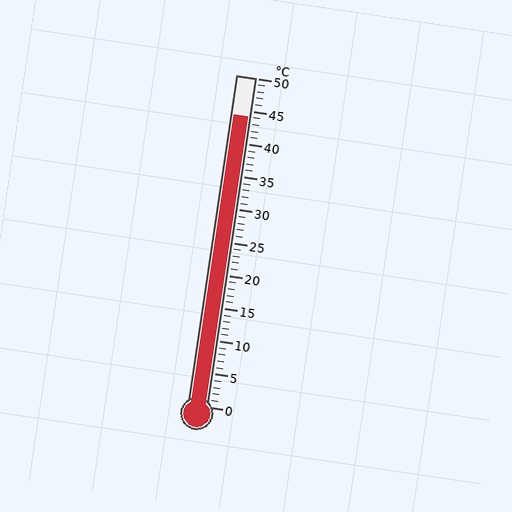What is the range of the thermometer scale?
The thermometer scale ranges from 0°C to 50°C.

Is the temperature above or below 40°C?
The temperature is above 40°C.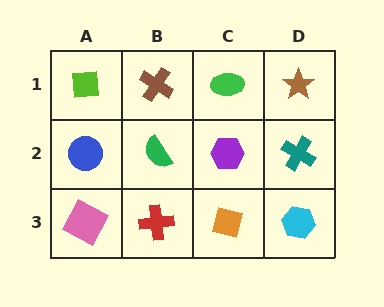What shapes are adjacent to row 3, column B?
A green semicircle (row 2, column B), a pink square (row 3, column A), an orange square (row 3, column C).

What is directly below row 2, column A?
A pink square.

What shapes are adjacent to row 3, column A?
A blue circle (row 2, column A), a red cross (row 3, column B).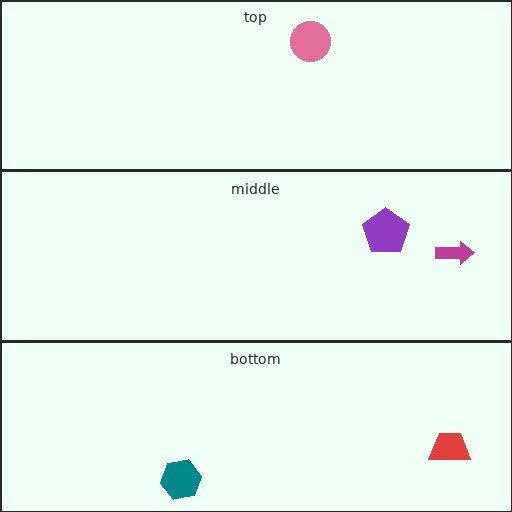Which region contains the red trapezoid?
The bottom region.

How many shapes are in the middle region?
2.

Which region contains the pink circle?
The top region.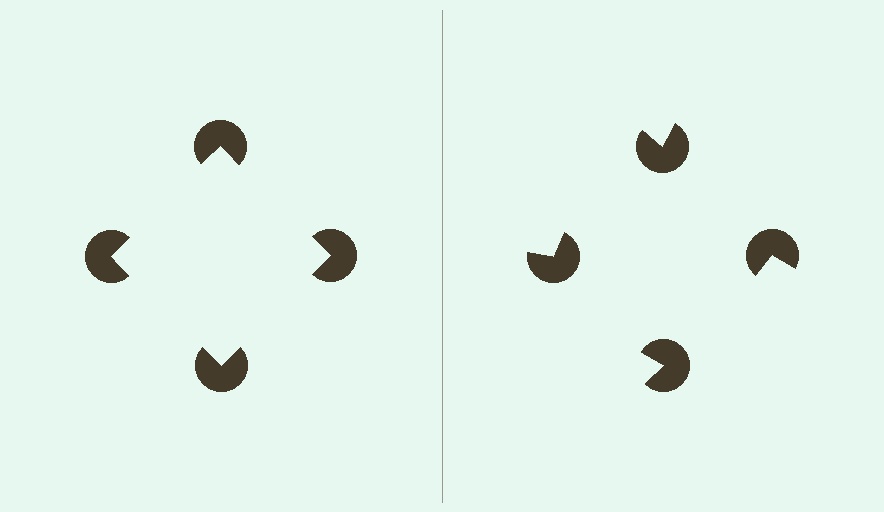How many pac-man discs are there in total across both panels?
8 — 4 on each side.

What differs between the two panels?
The pac-man discs are positioned identically on both sides; only the wedge orientations differ. On the left they align to a square; on the right they are misaligned.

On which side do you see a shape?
An illusory square appears on the left side. On the right side the wedge cuts are rotated, so no coherent shape forms.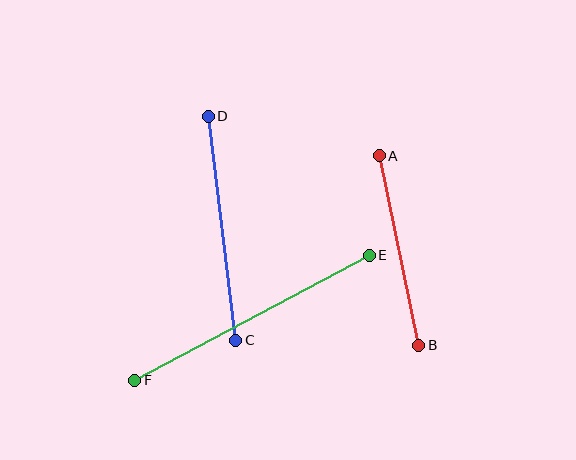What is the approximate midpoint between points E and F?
The midpoint is at approximately (252, 318) pixels.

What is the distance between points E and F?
The distance is approximately 266 pixels.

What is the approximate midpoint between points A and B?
The midpoint is at approximately (399, 250) pixels.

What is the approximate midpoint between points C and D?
The midpoint is at approximately (222, 228) pixels.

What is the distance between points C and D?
The distance is approximately 226 pixels.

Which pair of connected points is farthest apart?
Points E and F are farthest apart.